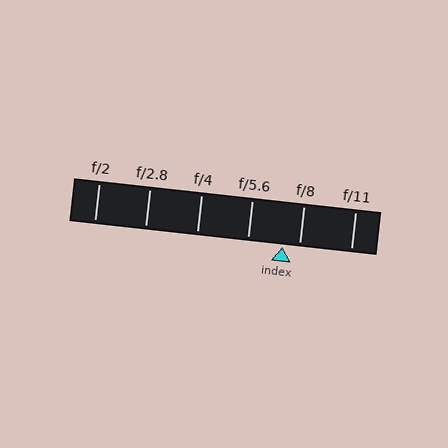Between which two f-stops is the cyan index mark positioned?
The index mark is between f/5.6 and f/8.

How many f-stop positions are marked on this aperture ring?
There are 6 f-stop positions marked.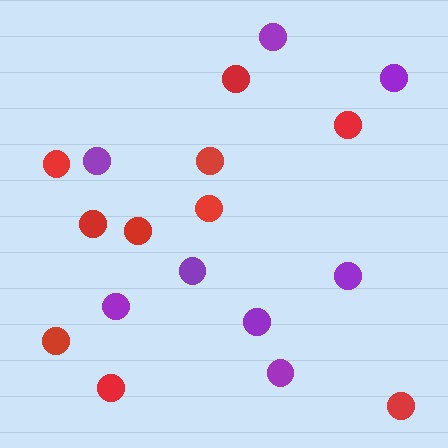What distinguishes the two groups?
There are 2 groups: one group of red circles (10) and one group of purple circles (8).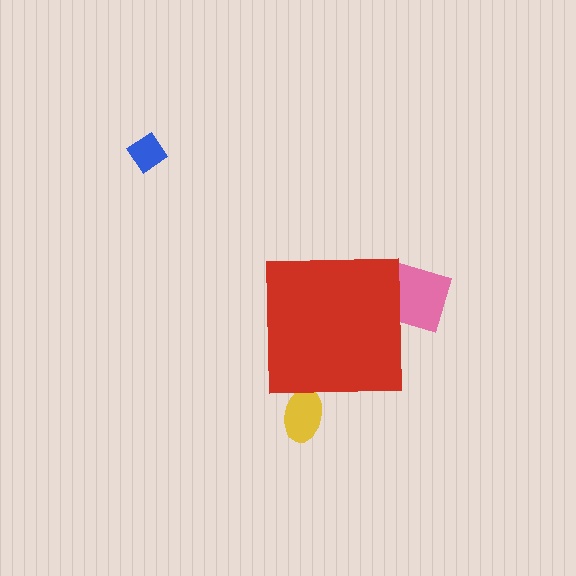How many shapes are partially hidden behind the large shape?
2 shapes are partially hidden.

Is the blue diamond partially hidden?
No, the blue diamond is fully visible.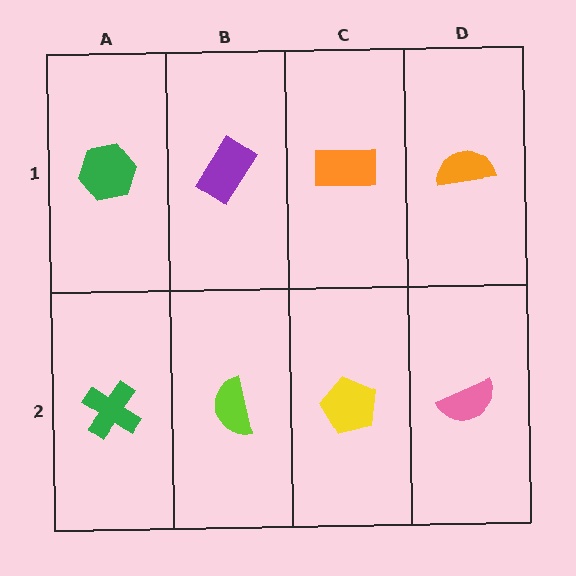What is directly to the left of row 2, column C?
A lime semicircle.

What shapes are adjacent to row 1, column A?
A green cross (row 2, column A), a purple rectangle (row 1, column B).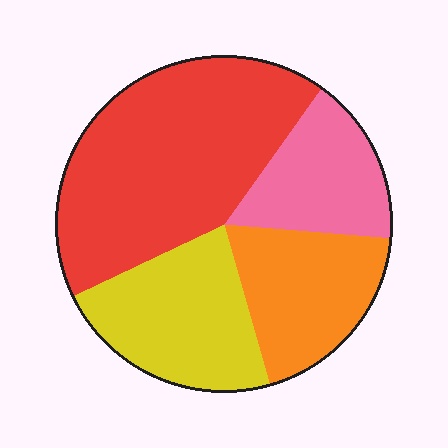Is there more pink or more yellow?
Yellow.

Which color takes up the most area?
Red, at roughly 40%.